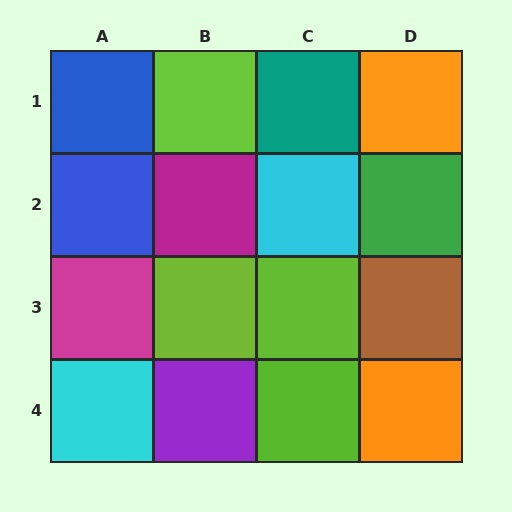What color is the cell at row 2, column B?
Magenta.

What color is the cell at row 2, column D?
Green.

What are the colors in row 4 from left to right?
Cyan, purple, lime, orange.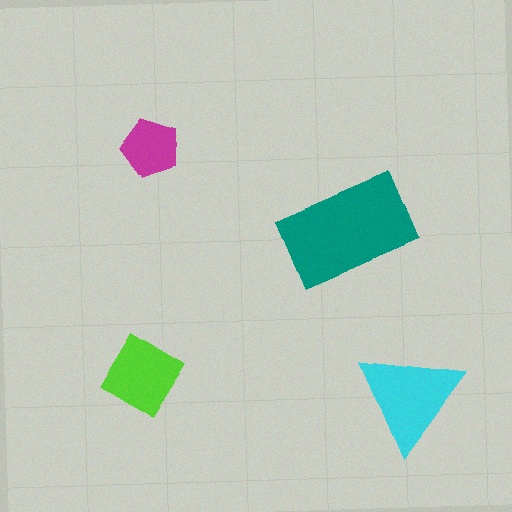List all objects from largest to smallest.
The teal rectangle, the cyan triangle, the lime diamond, the magenta pentagon.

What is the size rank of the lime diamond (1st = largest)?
3rd.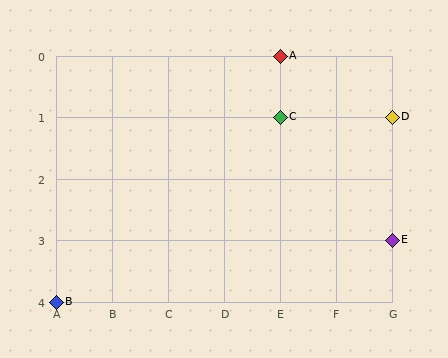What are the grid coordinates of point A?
Point A is at grid coordinates (E, 0).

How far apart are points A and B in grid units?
Points A and B are 4 columns and 4 rows apart (about 5.7 grid units diagonally).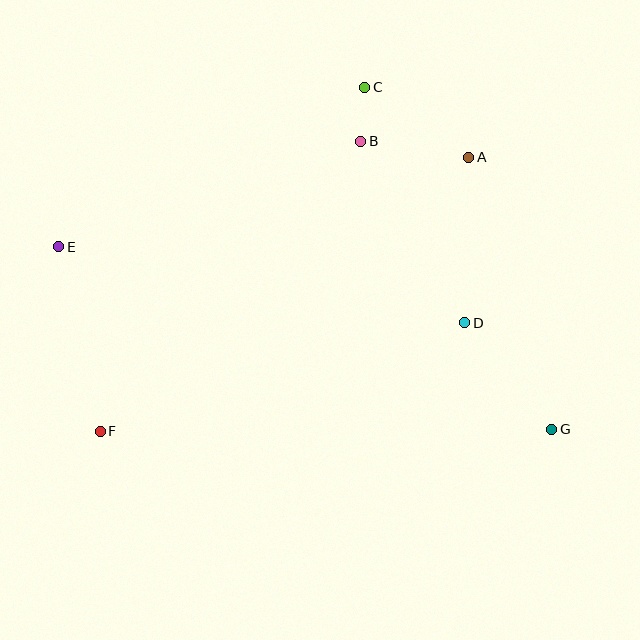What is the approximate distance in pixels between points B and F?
The distance between B and F is approximately 390 pixels.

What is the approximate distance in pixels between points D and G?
The distance between D and G is approximately 137 pixels.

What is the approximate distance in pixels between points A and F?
The distance between A and F is approximately 460 pixels.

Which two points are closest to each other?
Points B and C are closest to each other.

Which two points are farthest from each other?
Points E and G are farthest from each other.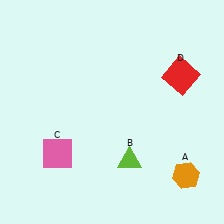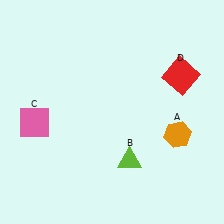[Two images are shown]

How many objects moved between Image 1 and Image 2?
2 objects moved between the two images.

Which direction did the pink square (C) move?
The pink square (C) moved up.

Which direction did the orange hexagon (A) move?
The orange hexagon (A) moved up.